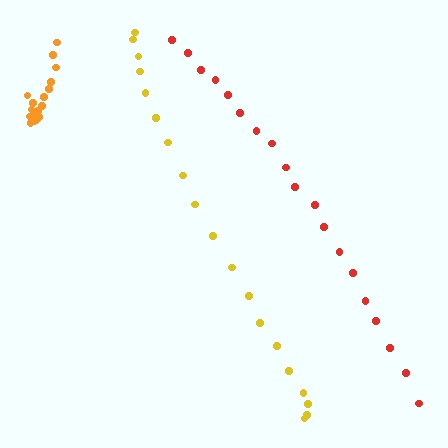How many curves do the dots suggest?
There are 3 distinct paths.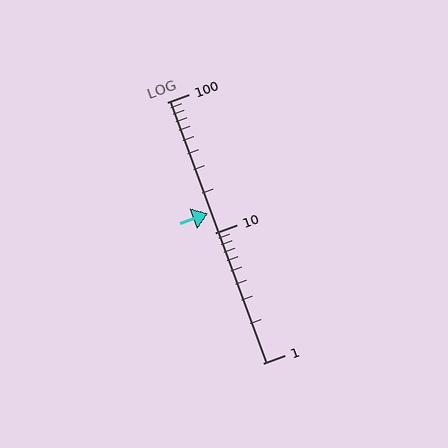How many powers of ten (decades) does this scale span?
The scale spans 2 decades, from 1 to 100.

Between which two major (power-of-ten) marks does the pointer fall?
The pointer is between 10 and 100.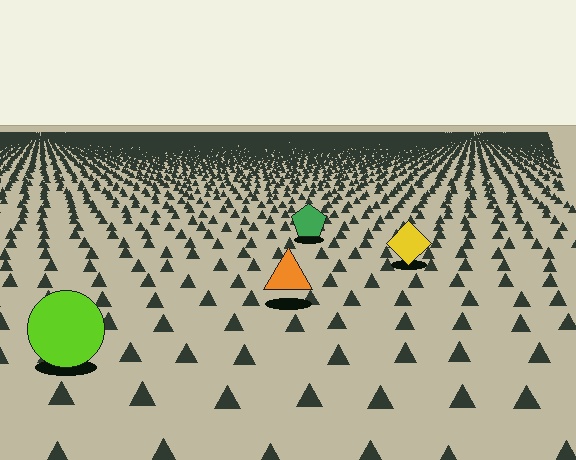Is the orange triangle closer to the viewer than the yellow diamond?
Yes. The orange triangle is closer — you can tell from the texture gradient: the ground texture is coarser near it.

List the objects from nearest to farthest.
From nearest to farthest: the lime circle, the orange triangle, the yellow diamond, the green pentagon.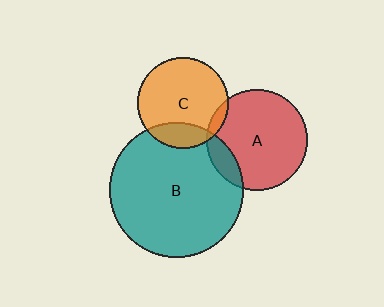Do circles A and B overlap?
Yes.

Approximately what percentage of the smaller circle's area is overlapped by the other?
Approximately 15%.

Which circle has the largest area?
Circle B (teal).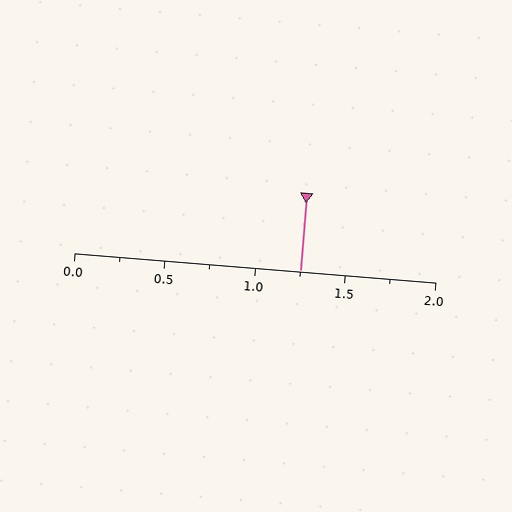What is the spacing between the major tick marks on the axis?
The major ticks are spaced 0.5 apart.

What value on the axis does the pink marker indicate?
The marker indicates approximately 1.25.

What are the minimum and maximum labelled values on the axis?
The axis runs from 0.0 to 2.0.